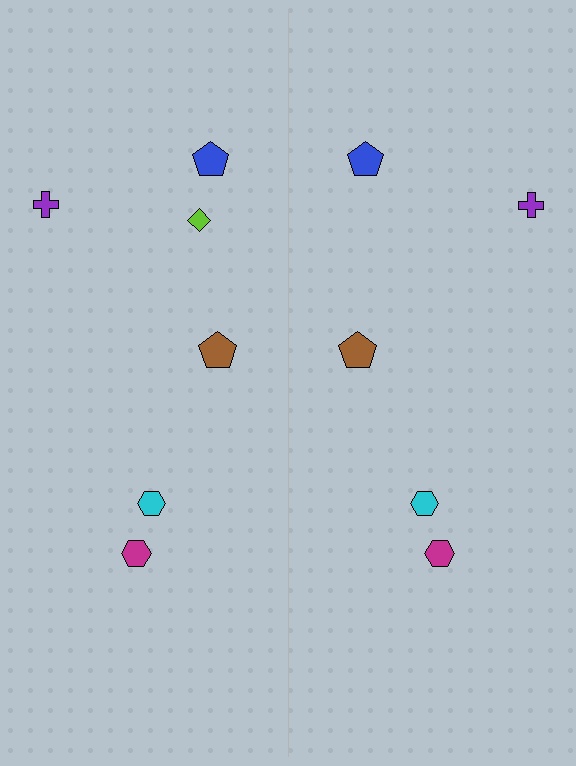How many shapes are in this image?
There are 11 shapes in this image.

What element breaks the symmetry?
A lime diamond is missing from the right side.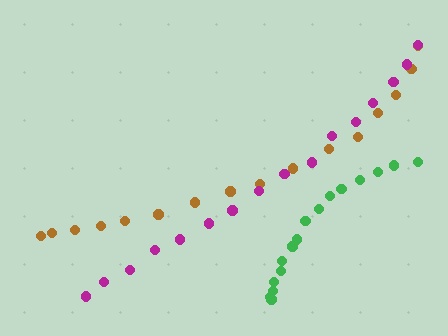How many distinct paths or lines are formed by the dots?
There are 3 distinct paths.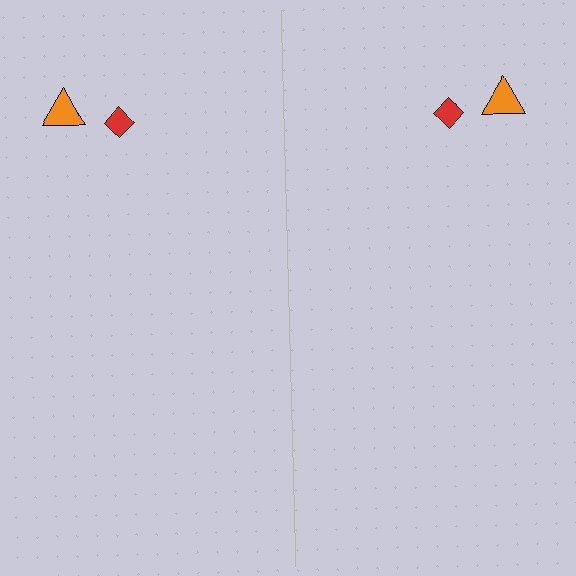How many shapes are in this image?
There are 4 shapes in this image.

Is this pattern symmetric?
Yes, this pattern has bilateral (reflection) symmetry.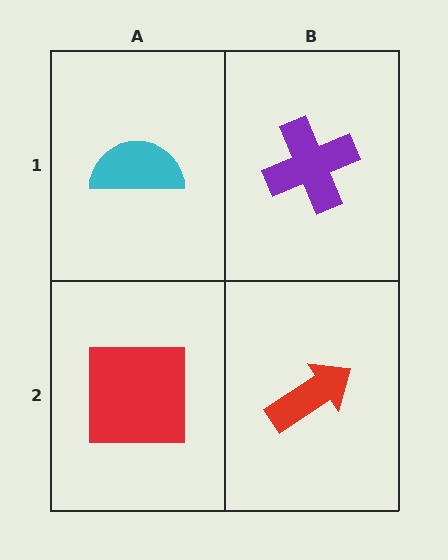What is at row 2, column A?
A red square.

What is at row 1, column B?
A purple cross.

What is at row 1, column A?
A cyan semicircle.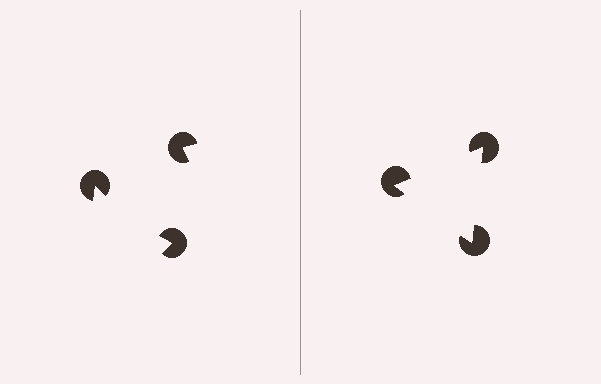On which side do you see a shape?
An illusory triangle appears on the right side. On the left side the wedge cuts are rotated, so no coherent shape forms.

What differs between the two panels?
The pac-man discs are positioned identically on both sides; only the wedge orientations differ. On the right they align to a triangle; on the left they are misaligned.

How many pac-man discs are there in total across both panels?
6 — 3 on each side.